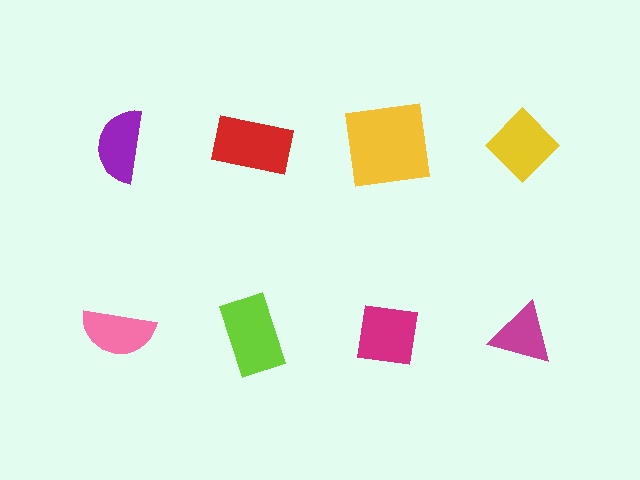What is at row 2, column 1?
A pink semicircle.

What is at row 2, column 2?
A lime rectangle.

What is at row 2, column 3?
A magenta square.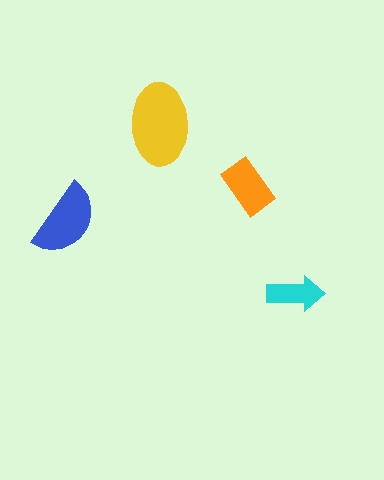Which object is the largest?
The yellow ellipse.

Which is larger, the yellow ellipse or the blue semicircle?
The yellow ellipse.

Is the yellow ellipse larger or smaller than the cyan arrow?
Larger.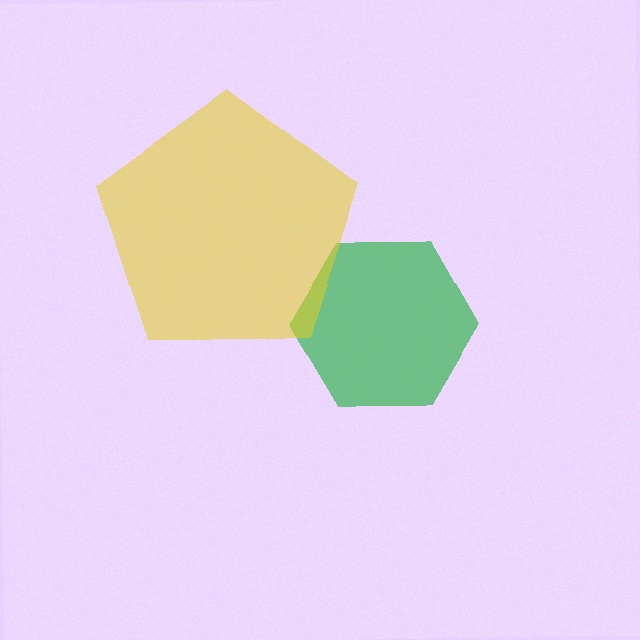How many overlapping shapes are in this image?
There are 2 overlapping shapes in the image.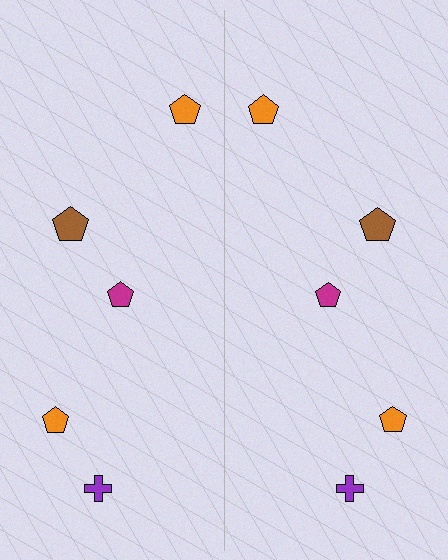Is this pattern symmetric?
Yes, this pattern has bilateral (reflection) symmetry.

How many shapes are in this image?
There are 10 shapes in this image.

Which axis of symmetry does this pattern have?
The pattern has a vertical axis of symmetry running through the center of the image.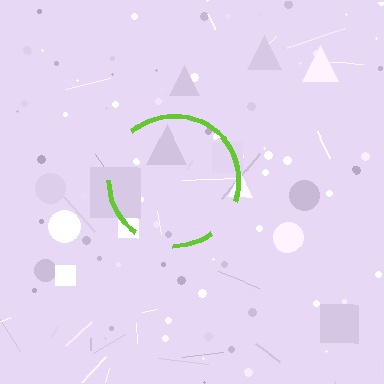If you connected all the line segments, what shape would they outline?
They would outline a circle.